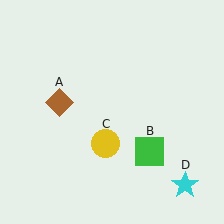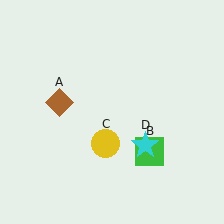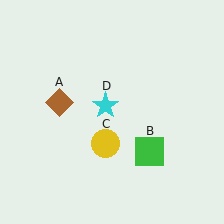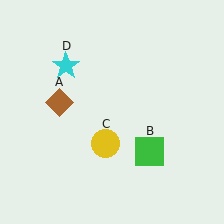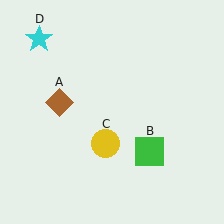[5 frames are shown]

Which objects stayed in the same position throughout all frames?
Brown diamond (object A) and green square (object B) and yellow circle (object C) remained stationary.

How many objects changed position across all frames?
1 object changed position: cyan star (object D).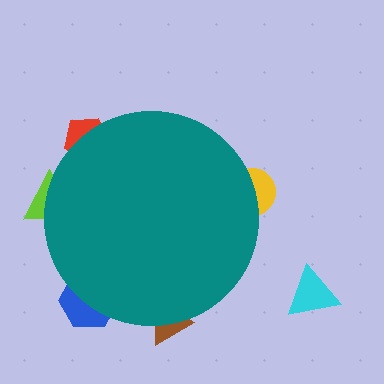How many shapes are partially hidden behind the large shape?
5 shapes are partially hidden.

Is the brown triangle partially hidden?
Yes, the brown triangle is partially hidden behind the teal circle.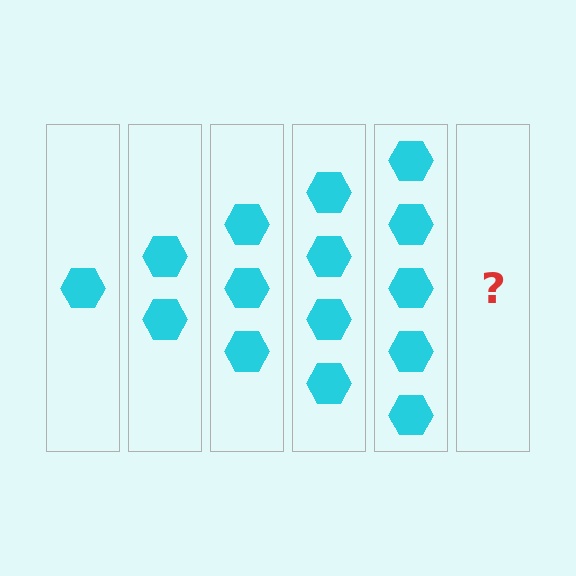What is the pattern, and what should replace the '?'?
The pattern is that each step adds one more hexagon. The '?' should be 6 hexagons.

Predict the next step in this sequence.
The next step is 6 hexagons.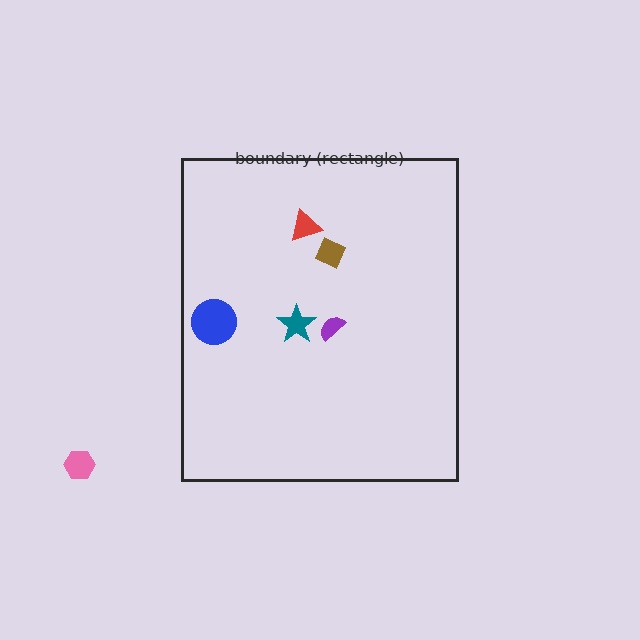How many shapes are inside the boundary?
5 inside, 1 outside.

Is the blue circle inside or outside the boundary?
Inside.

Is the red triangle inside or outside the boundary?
Inside.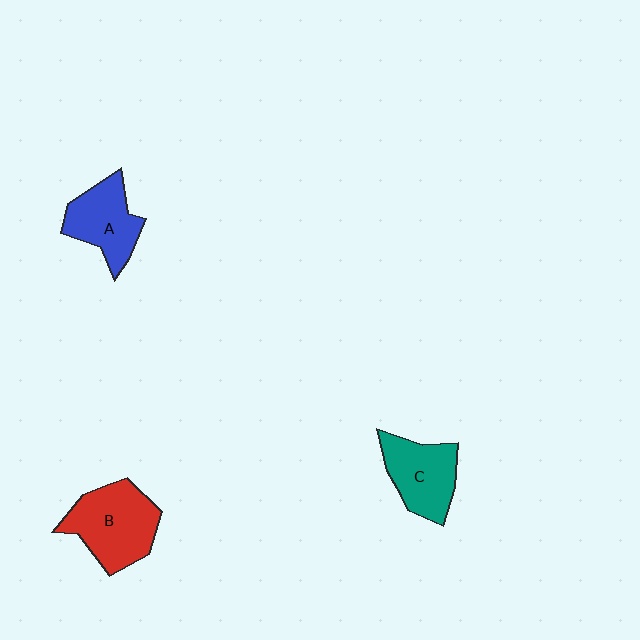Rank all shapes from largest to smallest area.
From largest to smallest: B (red), C (teal), A (blue).